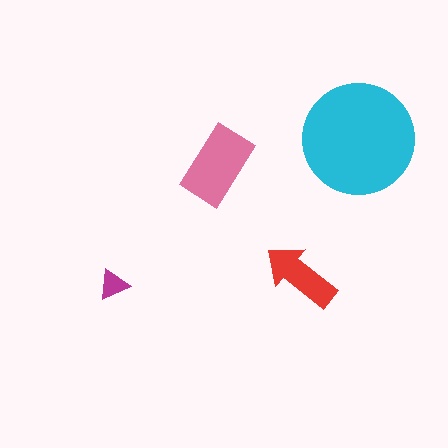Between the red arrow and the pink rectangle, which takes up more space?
The pink rectangle.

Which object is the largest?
The cyan circle.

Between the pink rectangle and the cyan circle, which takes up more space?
The cyan circle.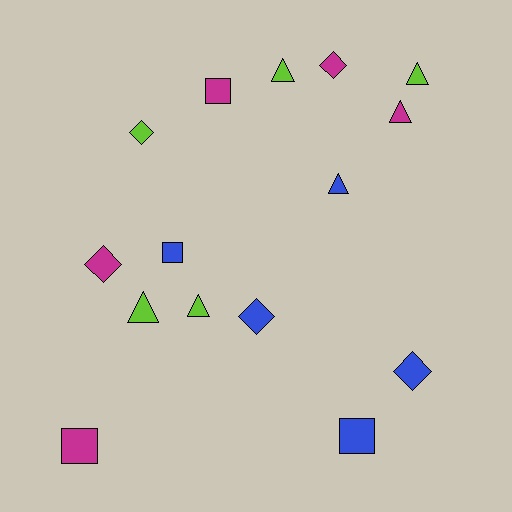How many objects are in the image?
There are 15 objects.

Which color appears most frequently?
Blue, with 5 objects.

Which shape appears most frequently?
Triangle, with 6 objects.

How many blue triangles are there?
There is 1 blue triangle.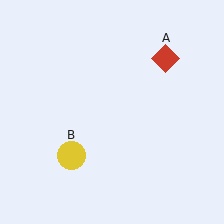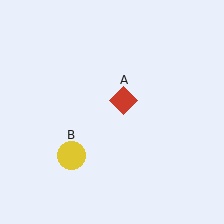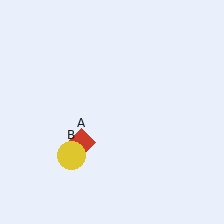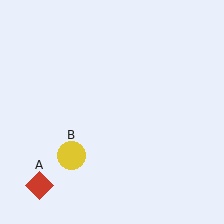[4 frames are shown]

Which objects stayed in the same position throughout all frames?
Yellow circle (object B) remained stationary.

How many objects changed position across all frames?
1 object changed position: red diamond (object A).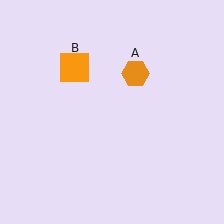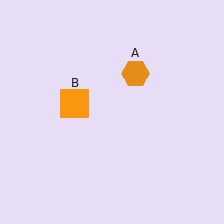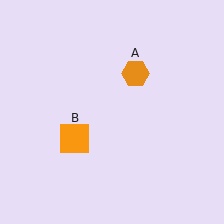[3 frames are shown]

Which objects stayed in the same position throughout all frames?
Orange hexagon (object A) remained stationary.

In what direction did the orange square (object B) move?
The orange square (object B) moved down.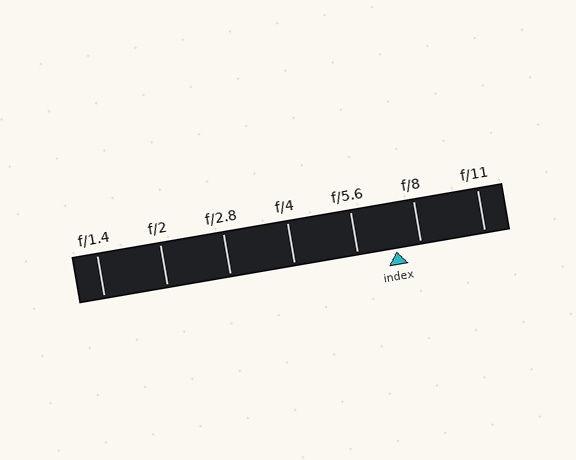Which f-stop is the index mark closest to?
The index mark is closest to f/8.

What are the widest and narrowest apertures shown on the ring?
The widest aperture shown is f/1.4 and the narrowest is f/11.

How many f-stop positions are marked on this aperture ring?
There are 7 f-stop positions marked.